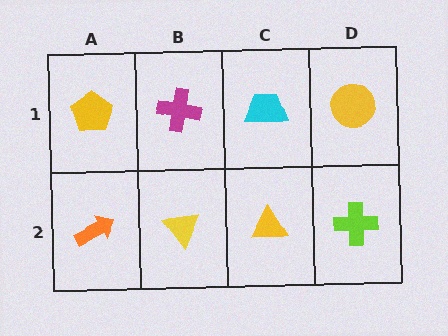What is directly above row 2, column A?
A yellow pentagon.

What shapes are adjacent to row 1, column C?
A yellow triangle (row 2, column C), a magenta cross (row 1, column B), a yellow circle (row 1, column D).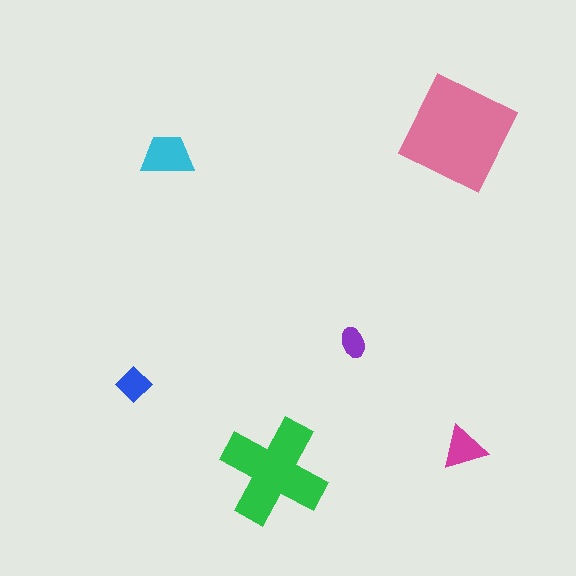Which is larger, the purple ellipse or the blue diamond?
The blue diamond.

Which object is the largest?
The pink square.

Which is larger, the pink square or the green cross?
The pink square.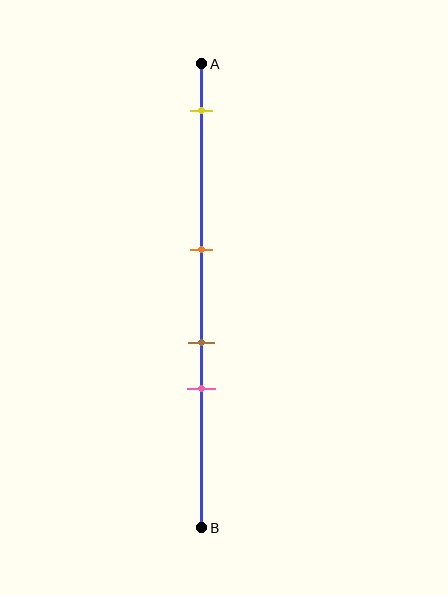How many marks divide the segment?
There are 4 marks dividing the segment.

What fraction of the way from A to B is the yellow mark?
The yellow mark is approximately 10% (0.1) of the way from A to B.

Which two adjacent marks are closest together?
The brown and pink marks are the closest adjacent pair.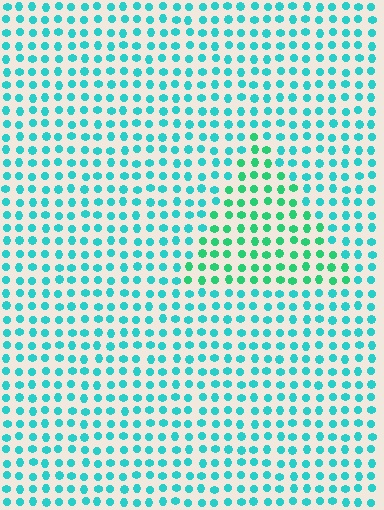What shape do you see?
I see a triangle.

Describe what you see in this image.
The image is filled with small cyan elements in a uniform arrangement. A triangle-shaped region is visible where the elements are tinted to a slightly different hue, forming a subtle color boundary.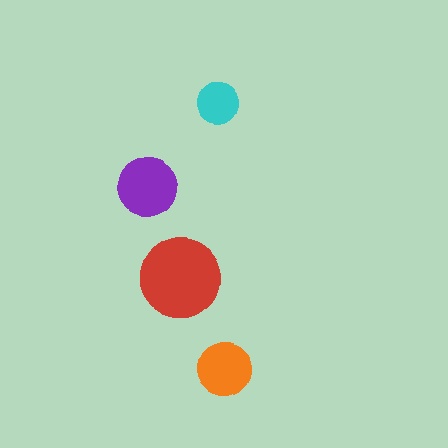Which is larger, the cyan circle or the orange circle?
The orange one.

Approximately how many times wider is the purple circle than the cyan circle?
About 1.5 times wider.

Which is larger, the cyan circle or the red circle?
The red one.